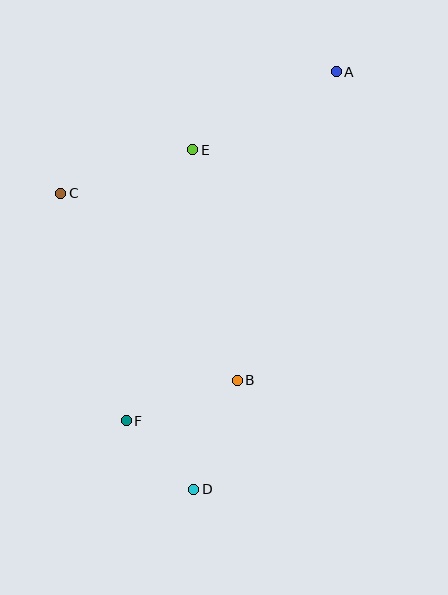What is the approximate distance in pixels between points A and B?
The distance between A and B is approximately 324 pixels.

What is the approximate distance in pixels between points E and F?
The distance between E and F is approximately 279 pixels.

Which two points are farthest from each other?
Points A and D are farthest from each other.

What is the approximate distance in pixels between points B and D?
The distance between B and D is approximately 117 pixels.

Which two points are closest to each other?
Points D and F are closest to each other.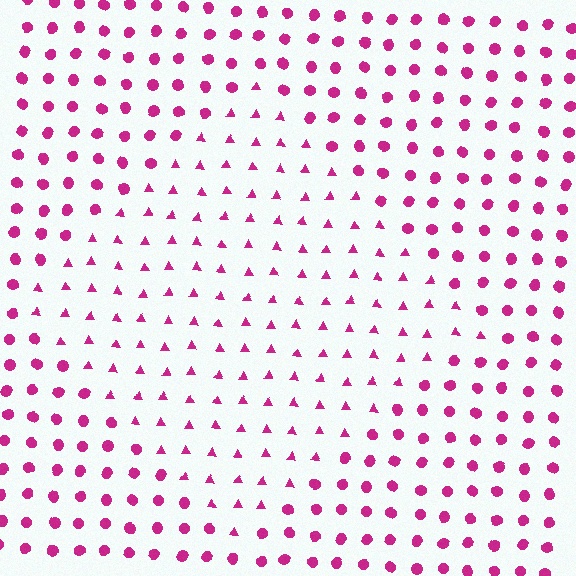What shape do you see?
I see a diamond.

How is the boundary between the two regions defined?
The boundary is defined by a change in element shape: triangles inside vs. circles outside. All elements share the same color and spacing.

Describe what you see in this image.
The image is filled with small magenta elements arranged in a uniform grid. A diamond-shaped region contains triangles, while the surrounding area contains circles. The boundary is defined purely by the change in element shape.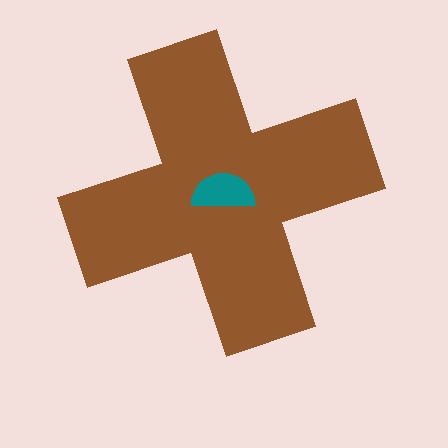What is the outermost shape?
The brown cross.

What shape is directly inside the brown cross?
The teal semicircle.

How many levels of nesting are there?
2.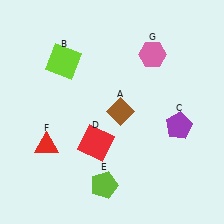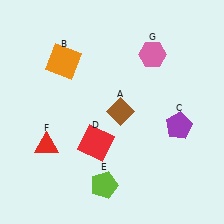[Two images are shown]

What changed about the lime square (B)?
In Image 1, B is lime. In Image 2, it changed to orange.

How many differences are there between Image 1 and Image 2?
There is 1 difference between the two images.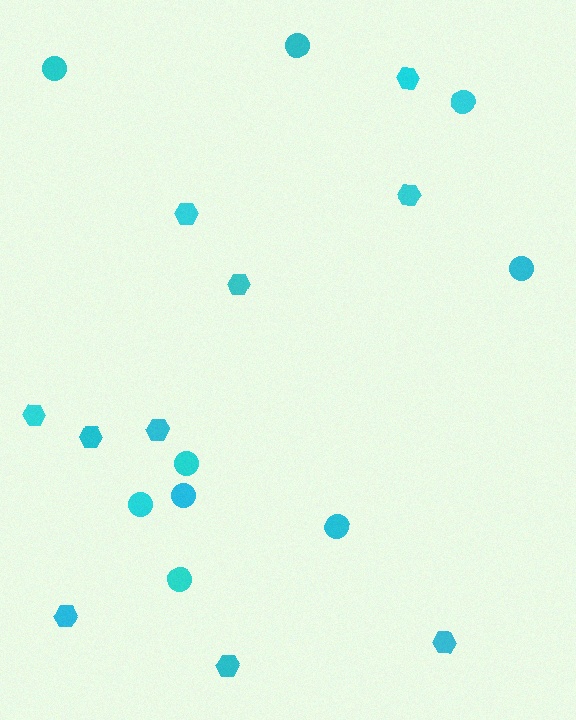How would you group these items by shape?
There are 2 groups: one group of circles (9) and one group of hexagons (10).